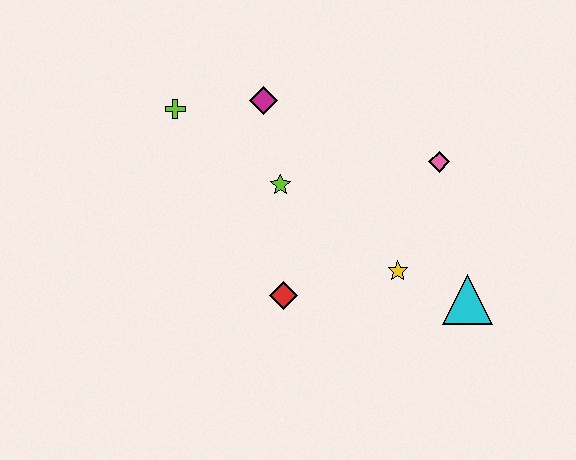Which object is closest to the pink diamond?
The yellow star is closest to the pink diamond.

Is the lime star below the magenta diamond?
Yes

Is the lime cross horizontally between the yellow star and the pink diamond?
No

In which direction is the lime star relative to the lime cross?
The lime star is to the right of the lime cross.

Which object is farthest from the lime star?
The cyan triangle is farthest from the lime star.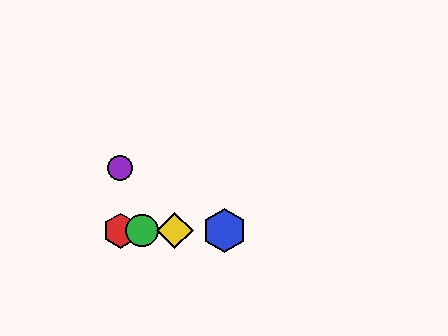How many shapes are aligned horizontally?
4 shapes (the red hexagon, the blue hexagon, the green circle, the yellow diamond) are aligned horizontally.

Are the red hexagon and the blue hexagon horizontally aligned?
Yes, both are at y≈231.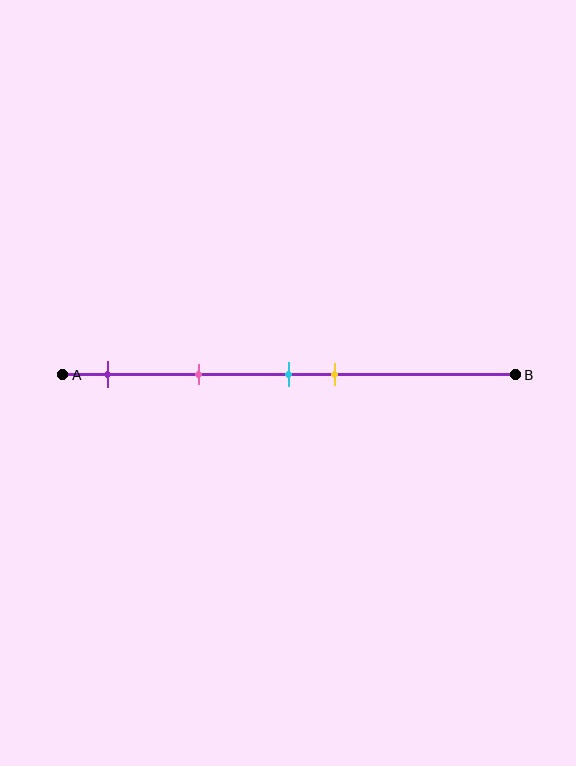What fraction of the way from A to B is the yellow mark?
The yellow mark is approximately 60% (0.6) of the way from A to B.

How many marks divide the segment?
There are 4 marks dividing the segment.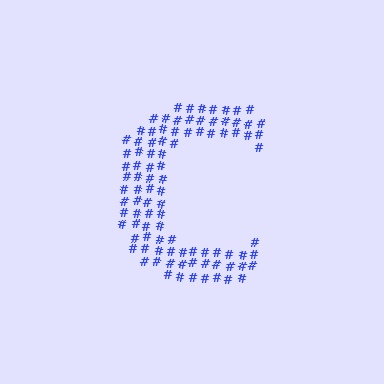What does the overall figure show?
The overall figure shows the letter C.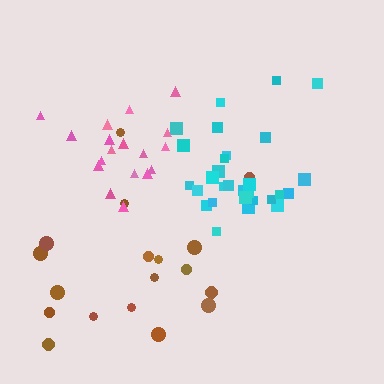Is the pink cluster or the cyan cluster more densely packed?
Cyan.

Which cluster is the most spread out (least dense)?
Brown.